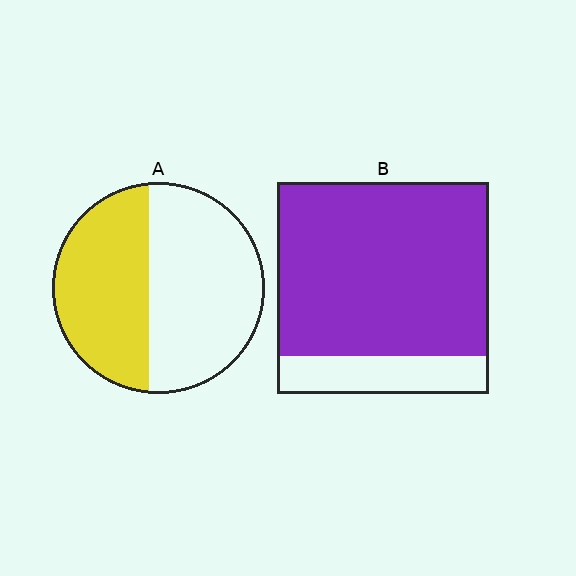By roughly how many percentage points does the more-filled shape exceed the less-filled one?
By roughly 40 percentage points (B over A).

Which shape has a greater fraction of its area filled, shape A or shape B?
Shape B.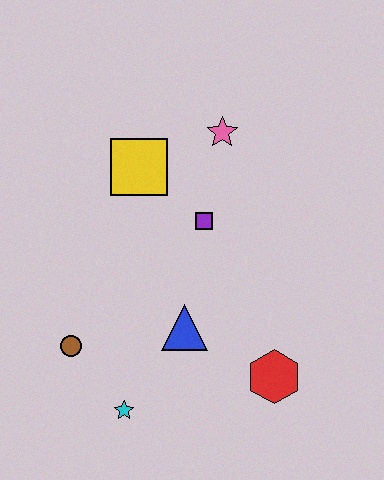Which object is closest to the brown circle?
The cyan star is closest to the brown circle.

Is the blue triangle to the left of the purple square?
Yes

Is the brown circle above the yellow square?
No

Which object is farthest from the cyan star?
The pink star is farthest from the cyan star.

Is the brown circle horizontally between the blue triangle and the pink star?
No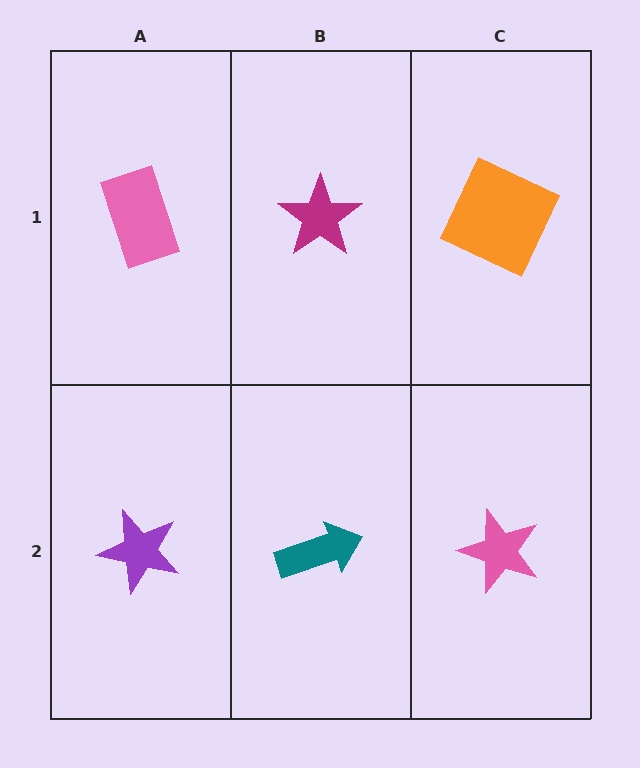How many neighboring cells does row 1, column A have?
2.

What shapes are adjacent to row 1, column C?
A pink star (row 2, column C), a magenta star (row 1, column B).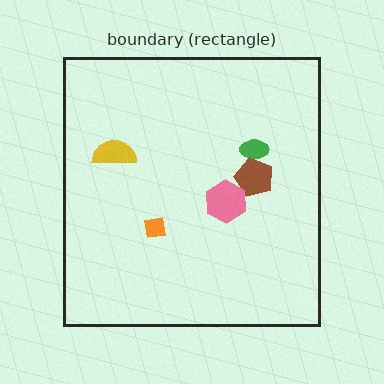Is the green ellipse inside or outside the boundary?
Inside.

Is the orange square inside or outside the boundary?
Inside.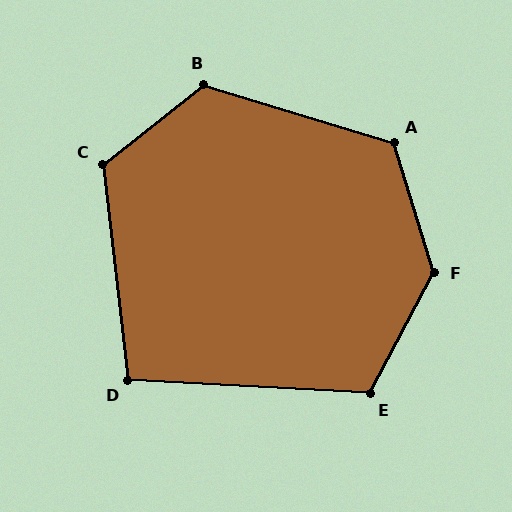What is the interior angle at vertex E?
Approximately 115 degrees (obtuse).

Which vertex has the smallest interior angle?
D, at approximately 100 degrees.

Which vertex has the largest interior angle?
F, at approximately 135 degrees.